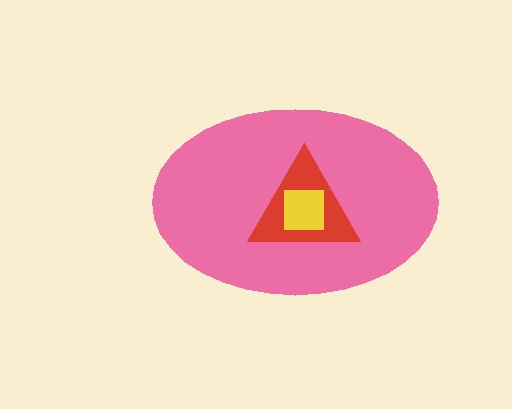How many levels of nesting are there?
3.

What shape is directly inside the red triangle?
The yellow square.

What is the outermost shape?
The pink ellipse.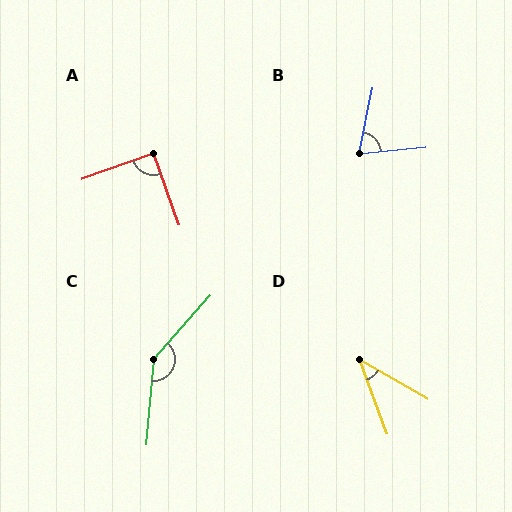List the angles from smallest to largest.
D (40°), B (73°), A (90°), C (144°).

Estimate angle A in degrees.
Approximately 90 degrees.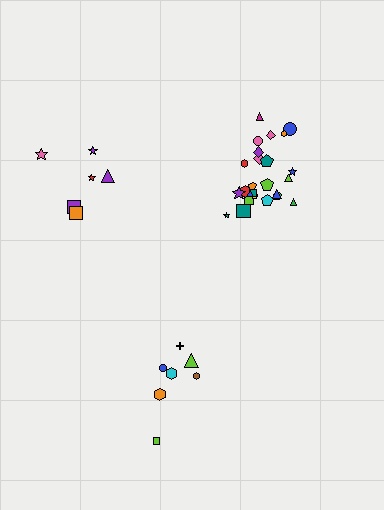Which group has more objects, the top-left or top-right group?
The top-right group.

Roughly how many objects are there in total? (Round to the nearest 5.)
Roughly 40 objects in total.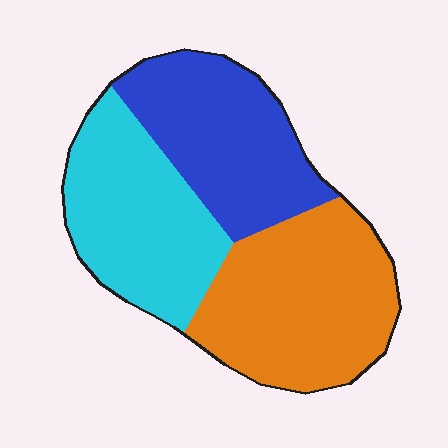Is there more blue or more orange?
Orange.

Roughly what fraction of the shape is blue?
Blue covers roughly 30% of the shape.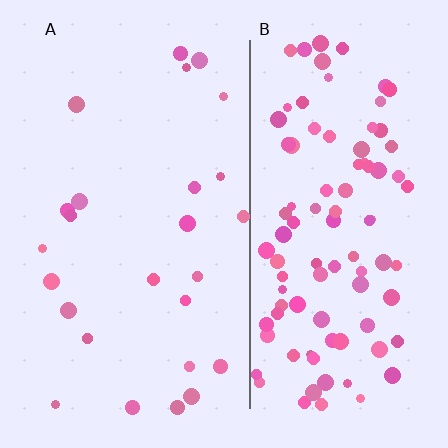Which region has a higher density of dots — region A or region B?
B (the right).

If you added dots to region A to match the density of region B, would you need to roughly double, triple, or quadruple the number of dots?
Approximately quadruple.